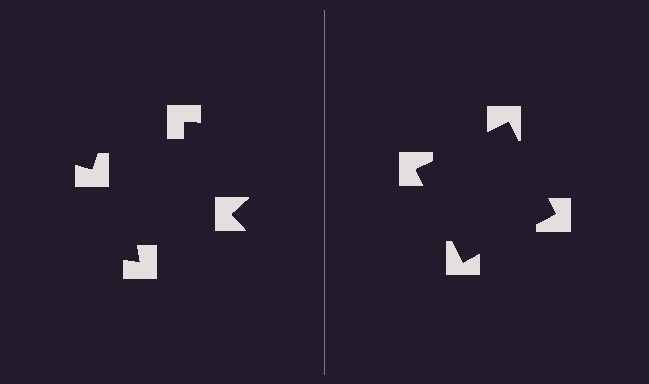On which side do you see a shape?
An illusory square appears on the right side. On the left side the wedge cuts are rotated, so no coherent shape forms.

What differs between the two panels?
The notched squares are positioned identically on both sides; only the wedge orientations differ. On the right they align to a square; on the left they are misaligned.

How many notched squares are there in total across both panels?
8 — 4 on each side.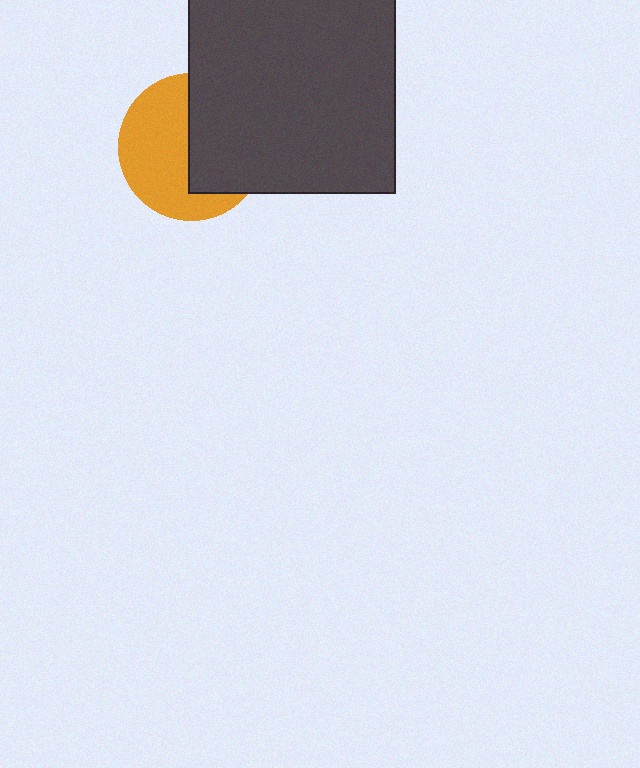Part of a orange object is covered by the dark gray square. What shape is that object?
It is a circle.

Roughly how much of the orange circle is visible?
About half of it is visible (roughly 54%).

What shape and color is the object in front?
The object in front is a dark gray square.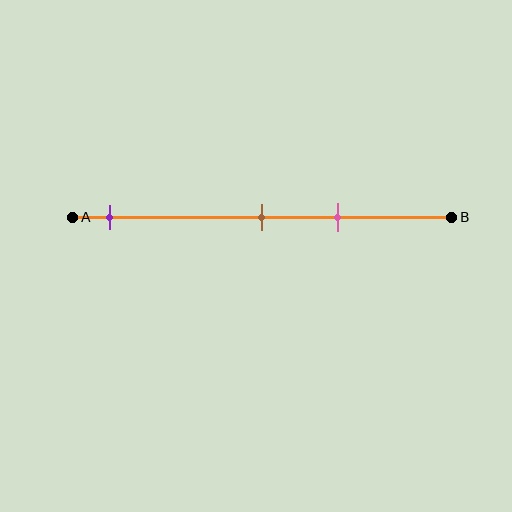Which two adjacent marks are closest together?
The brown and pink marks are the closest adjacent pair.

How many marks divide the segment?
There are 3 marks dividing the segment.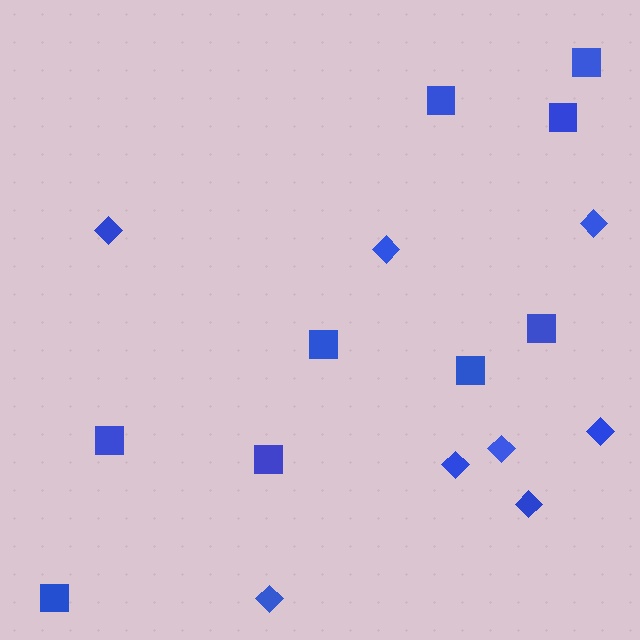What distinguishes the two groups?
There are 2 groups: one group of squares (9) and one group of diamonds (8).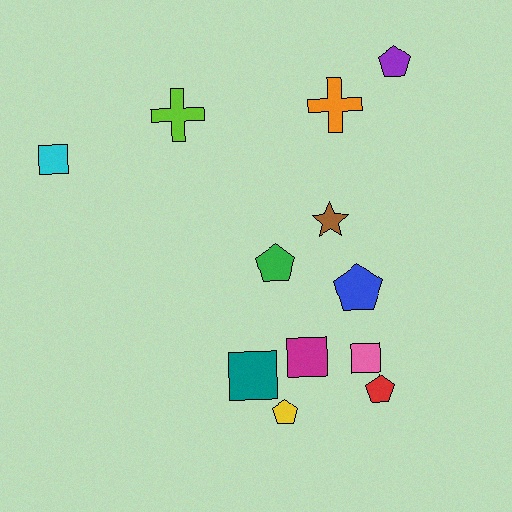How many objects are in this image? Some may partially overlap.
There are 12 objects.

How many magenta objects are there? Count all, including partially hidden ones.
There is 1 magenta object.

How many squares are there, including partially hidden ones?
There are 4 squares.